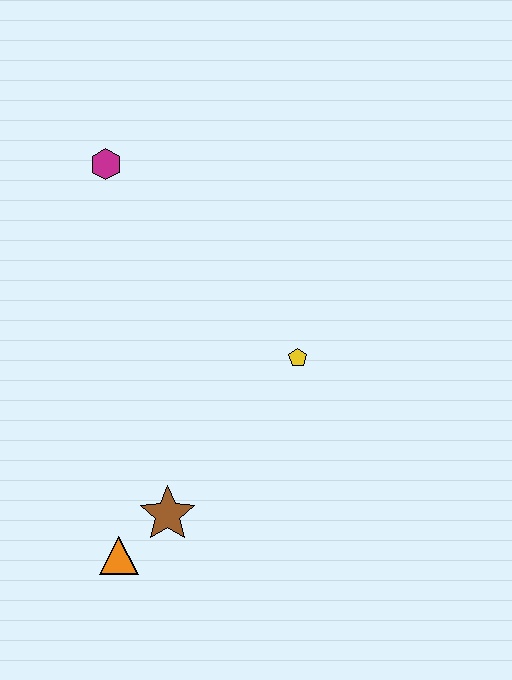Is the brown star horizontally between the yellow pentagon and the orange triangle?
Yes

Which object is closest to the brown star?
The orange triangle is closest to the brown star.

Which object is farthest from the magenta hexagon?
The orange triangle is farthest from the magenta hexagon.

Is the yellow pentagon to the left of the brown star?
No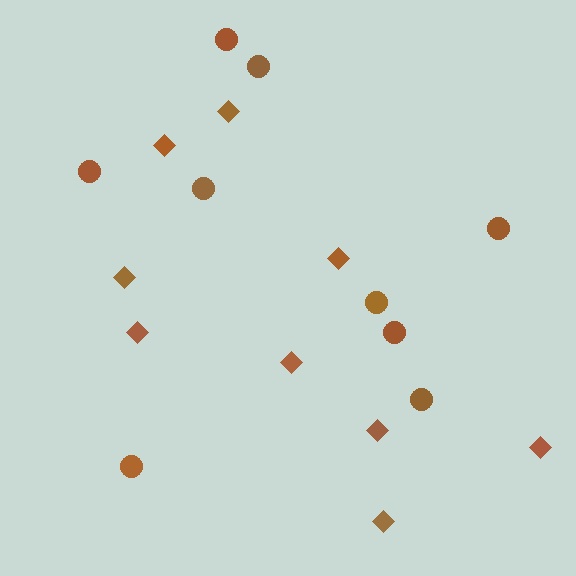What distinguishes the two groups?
There are 2 groups: one group of diamonds (9) and one group of circles (9).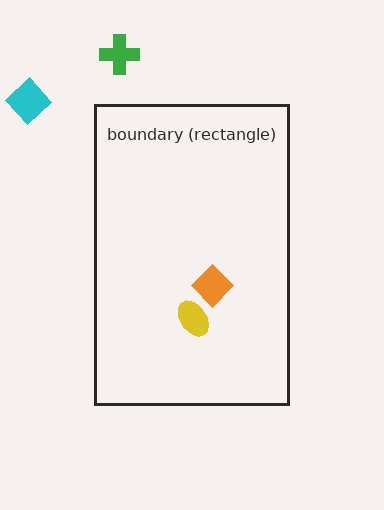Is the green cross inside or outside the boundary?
Outside.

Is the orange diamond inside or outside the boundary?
Inside.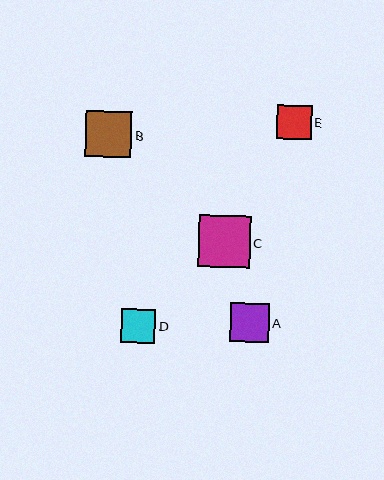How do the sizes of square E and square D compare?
Square E and square D are approximately the same size.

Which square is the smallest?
Square D is the smallest with a size of approximately 34 pixels.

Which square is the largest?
Square C is the largest with a size of approximately 52 pixels.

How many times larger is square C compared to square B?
Square C is approximately 1.1 times the size of square B.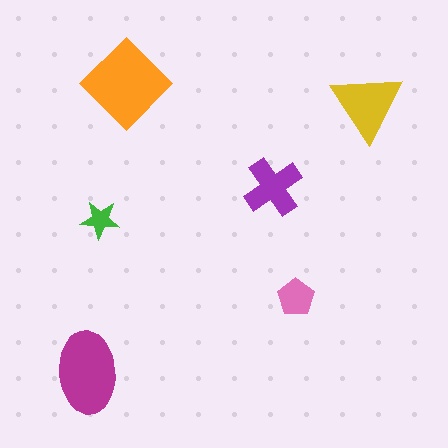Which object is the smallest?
The green star.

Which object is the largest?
The orange diamond.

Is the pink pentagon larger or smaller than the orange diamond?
Smaller.